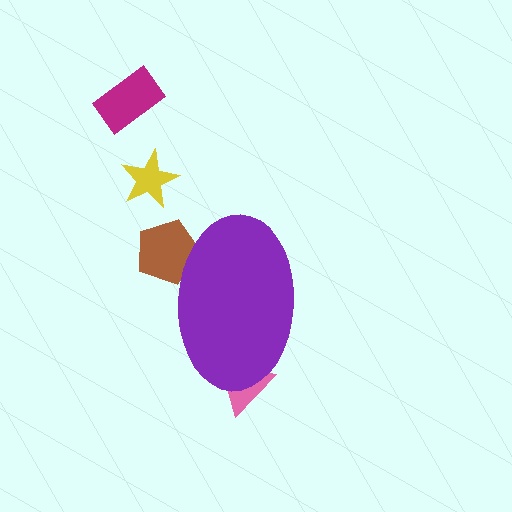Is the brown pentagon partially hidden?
Yes, the brown pentagon is partially hidden behind the purple ellipse.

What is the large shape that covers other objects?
A purple ellipse.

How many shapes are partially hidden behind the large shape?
2 shapes are partially hidden.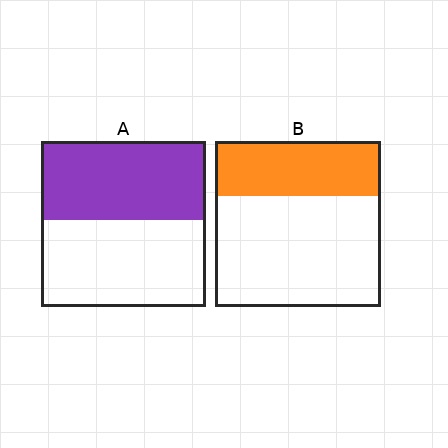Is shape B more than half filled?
No.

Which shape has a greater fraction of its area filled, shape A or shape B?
Shape A.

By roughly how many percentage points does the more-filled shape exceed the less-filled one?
By roughly 15 percentage points (A over B).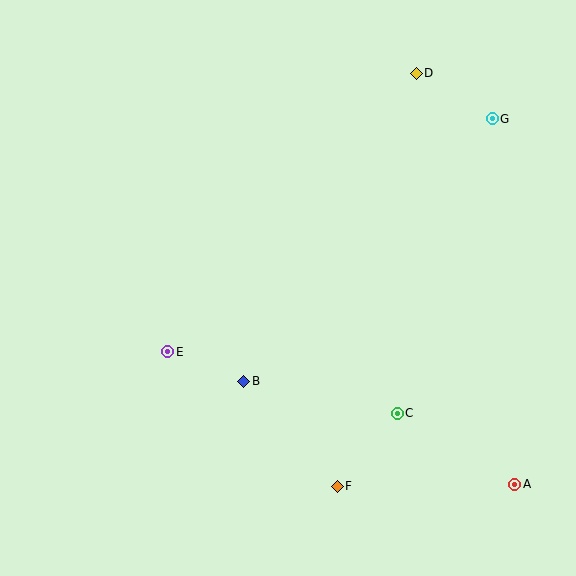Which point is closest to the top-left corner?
Point E is closest to the top-left corner.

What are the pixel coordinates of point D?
Point D is at (416, 73).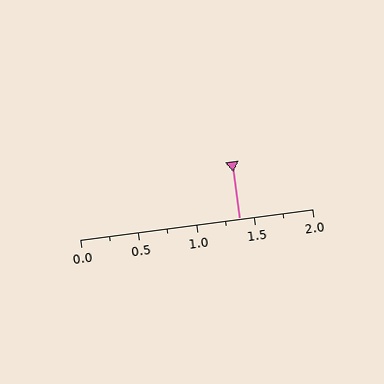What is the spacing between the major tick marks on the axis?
The major ticks are spaced 0.5 apart.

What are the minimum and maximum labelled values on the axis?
The axis runs from 0.0 to 2.0.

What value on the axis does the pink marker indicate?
The marker indicates approximately 1.38.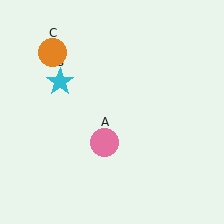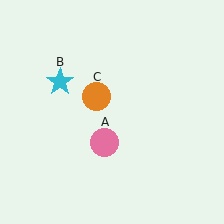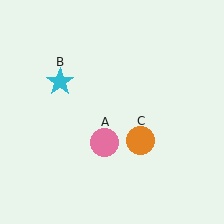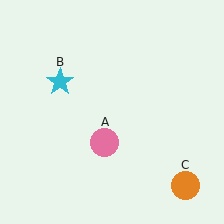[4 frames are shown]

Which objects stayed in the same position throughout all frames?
Pink circle (object A) and cyan star (object B) remained stationary.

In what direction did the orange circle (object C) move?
The orange circle (object C) moved down and to the right.